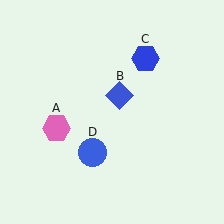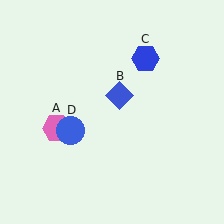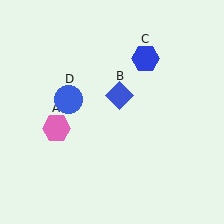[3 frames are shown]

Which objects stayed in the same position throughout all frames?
Pink hexagon (object A) and blue diamond (object B) and blue hexagon (object C) remained stationary.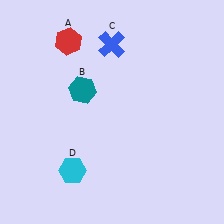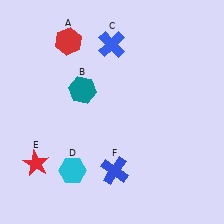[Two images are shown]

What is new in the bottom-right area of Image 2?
A blue cross (F) was added in the bottom-right area of Image 2.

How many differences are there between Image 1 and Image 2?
There are 2 differences between the two images.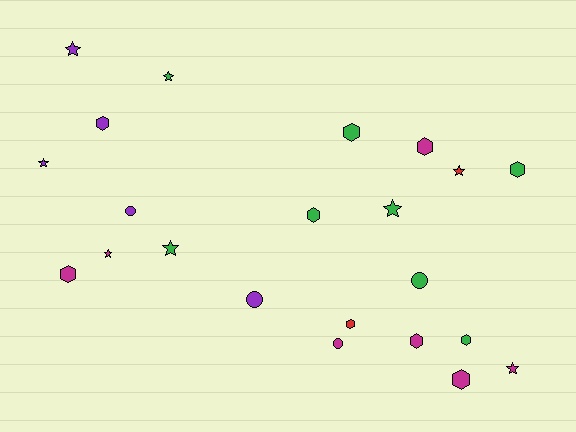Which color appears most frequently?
Green, with 8 objects.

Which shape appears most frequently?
Hexagon, with 10 objects.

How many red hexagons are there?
There is 1 red hexagon.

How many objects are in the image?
There are 22 objects.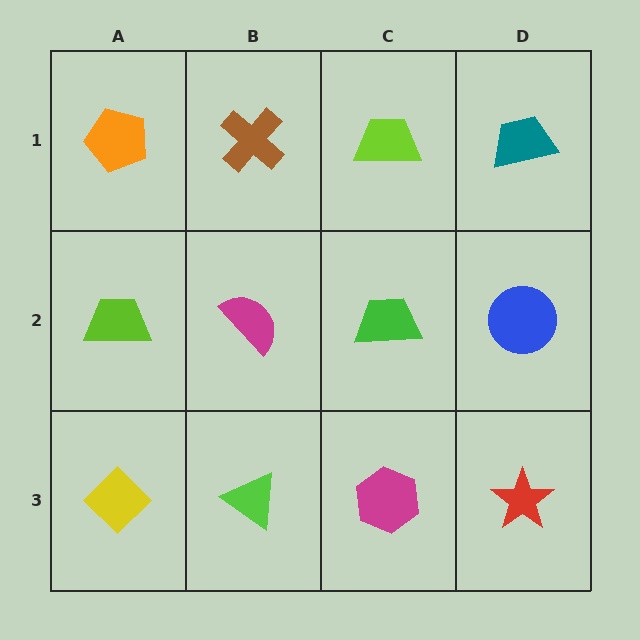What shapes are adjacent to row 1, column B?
A magenta semicircle (row 2, column B), an orange pentagon (row 1, column A), a lime trapezoid (row 1, column C).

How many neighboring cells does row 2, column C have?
4.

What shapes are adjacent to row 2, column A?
An orange pentagon (row 1, column A), a yellow diamond (row 3, column A), a magenta semicircle (row 2, column B).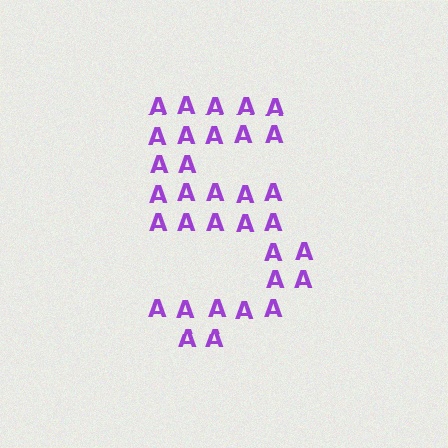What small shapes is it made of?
It is made of small letter A's.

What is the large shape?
The large shape is the digit 5.